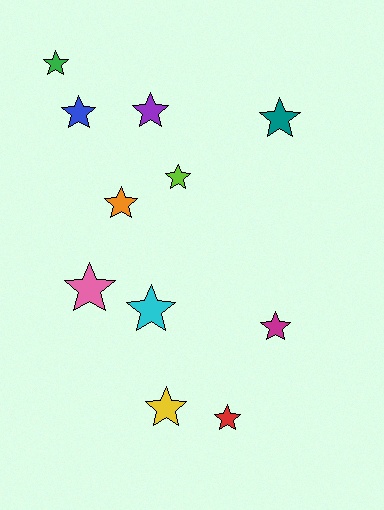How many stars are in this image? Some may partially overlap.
There are 11 stars.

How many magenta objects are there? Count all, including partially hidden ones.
There is 1 magenta object.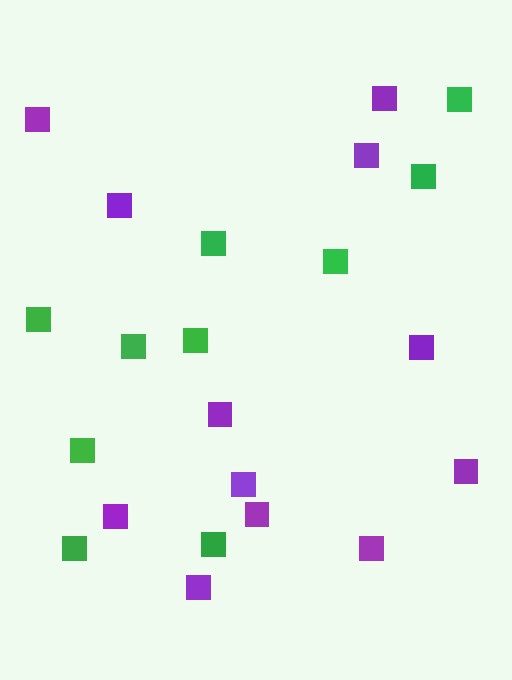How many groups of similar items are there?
There are 2 groups: one group of purple squares (12) and one group of green squares (10).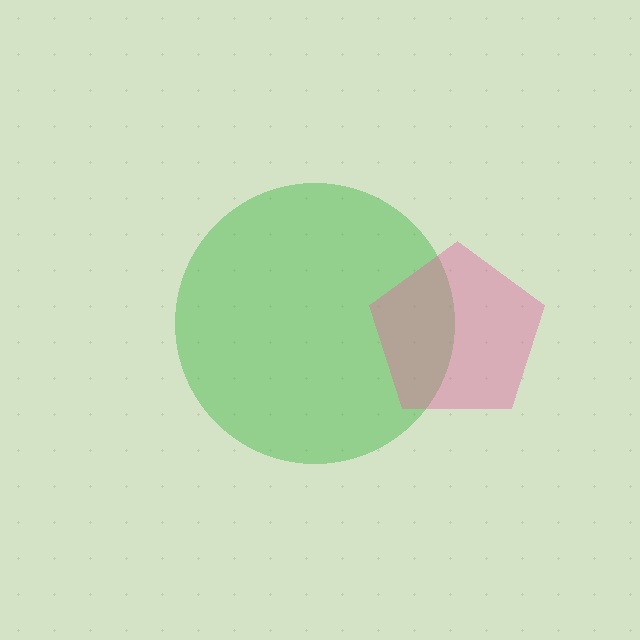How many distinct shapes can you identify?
There are 2 distinct shapes: a green circle, a pink pentagon.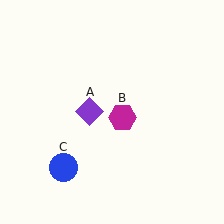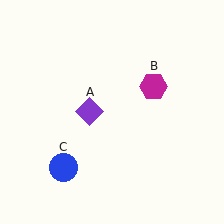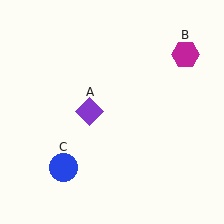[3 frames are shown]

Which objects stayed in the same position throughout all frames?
Purple diamond (object A) and blue circle (object C) remained stationary.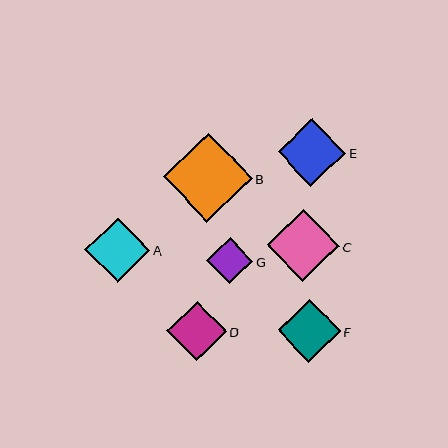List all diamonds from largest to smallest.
From largest to smallest: B, C, E, A, F, D, G.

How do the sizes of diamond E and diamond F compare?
Diamond E and diamond F are approximately the same size.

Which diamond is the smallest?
Diamond G is the smallest with a size of approximately 46 pixels.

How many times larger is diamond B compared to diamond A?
Diamond B is approximately 1.4 times the size of diamond A.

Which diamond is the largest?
Diamond B is the largest with a size of approximately 89 pixels.